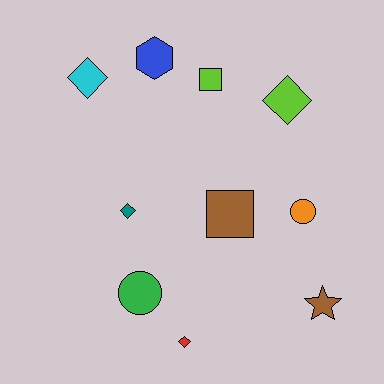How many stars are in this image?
There is 1 star.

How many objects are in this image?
There are 10 objects.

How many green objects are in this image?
There is 1 green object.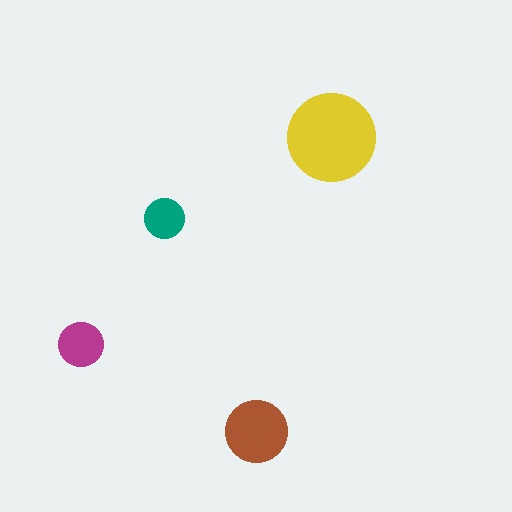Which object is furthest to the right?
The yellow circle is rightmost.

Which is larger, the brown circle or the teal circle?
The brown one.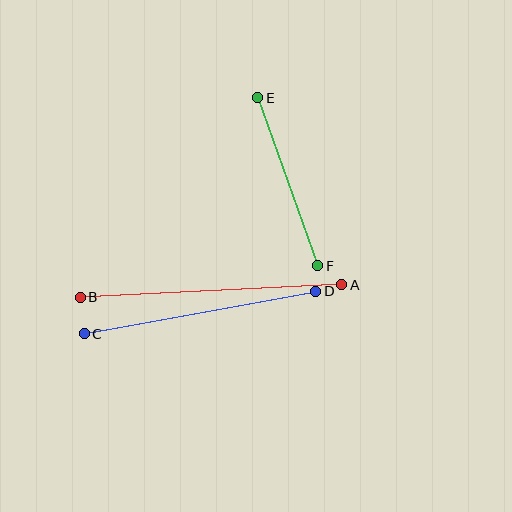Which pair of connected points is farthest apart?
Points A and B are farthest apart.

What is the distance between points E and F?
The distance is approximately 178 pixels.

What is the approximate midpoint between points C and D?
The midpoint is at approximately (200, 313) pixels.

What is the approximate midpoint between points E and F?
The midpoint is at approximately (288, 182) pixels.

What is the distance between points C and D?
The distance is approximately 236 pixels.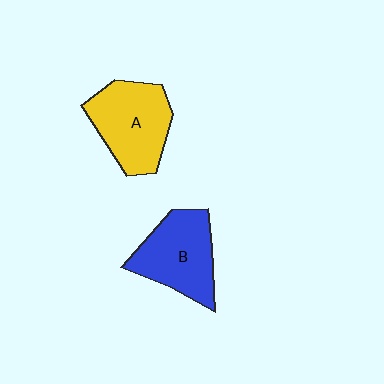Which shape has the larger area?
Shape A (yellow).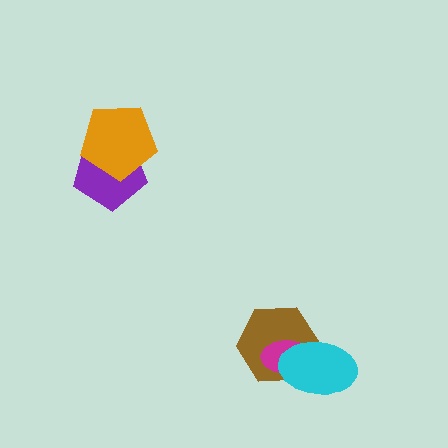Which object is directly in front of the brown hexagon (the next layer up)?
The magenta ellipse is directly in front of the brown hexagon.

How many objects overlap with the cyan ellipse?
2 objects overlap with the cyan ellipse.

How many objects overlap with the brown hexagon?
2 objects overlap with the brown hexagon.